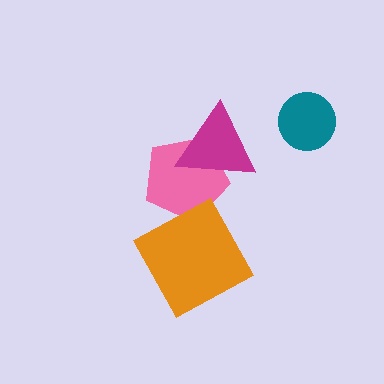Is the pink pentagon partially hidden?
Yes, it is partially covered by another shape.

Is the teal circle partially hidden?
No, no other shape covers it.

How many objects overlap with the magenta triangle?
1 object overlaps with the magenta triangle.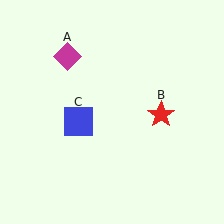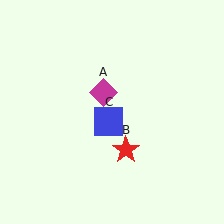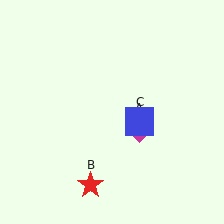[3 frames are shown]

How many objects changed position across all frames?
3 objects changed position: magenta diamond (object A), red star (object B), blue square (object C).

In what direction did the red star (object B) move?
The red star (object B) moved down and to the left.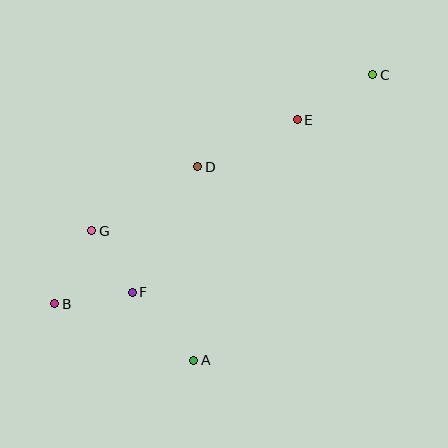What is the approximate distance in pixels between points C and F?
The distance between C and F is approximately 324 pixels.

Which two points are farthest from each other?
Points B and C are farthest from each other.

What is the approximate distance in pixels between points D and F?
The distance between D and F is approximately 142 pixels.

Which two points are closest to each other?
Points F and G are closest to each other.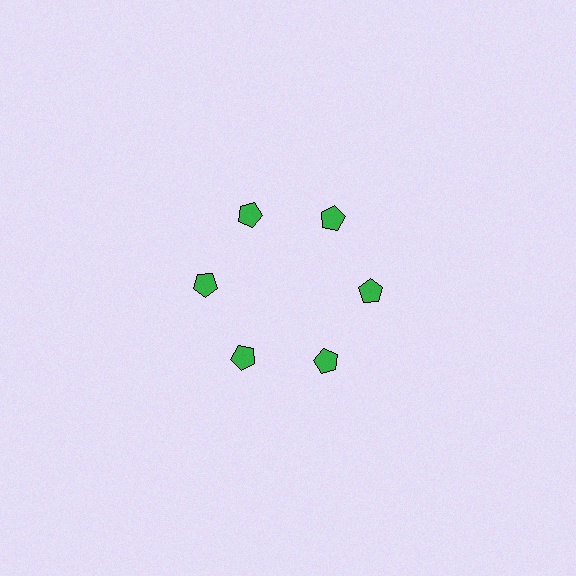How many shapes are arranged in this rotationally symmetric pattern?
There are 6 shapes, arranged in 6 groups of 1.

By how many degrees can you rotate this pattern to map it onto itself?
The pattern maps onto itself every 60 degrees of rotation.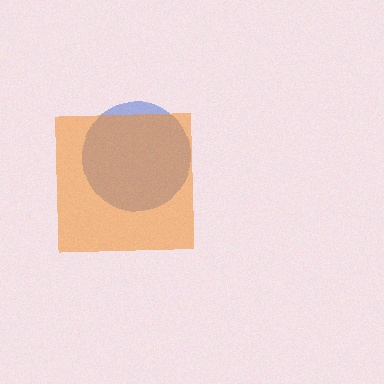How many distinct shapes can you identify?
There are 2 distinct shapes: a blue circle, an orange square.